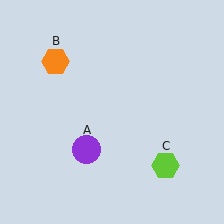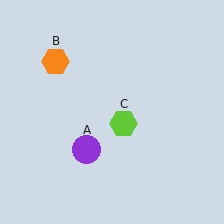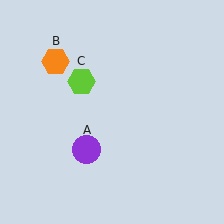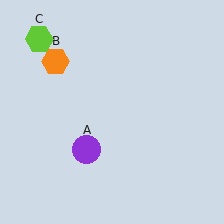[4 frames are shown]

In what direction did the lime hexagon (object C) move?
The lime hexagon (object C) moved up and to the left.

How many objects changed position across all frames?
1 object changed position: lime hexagon (object C).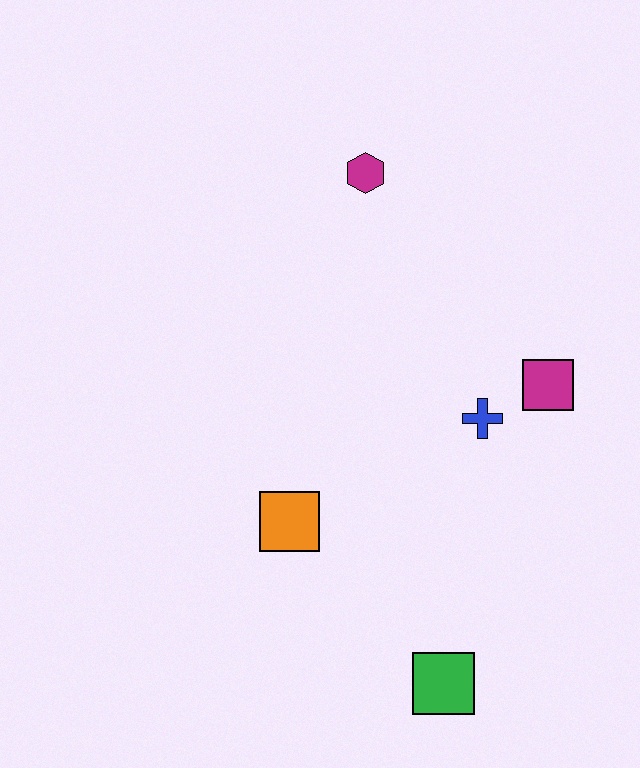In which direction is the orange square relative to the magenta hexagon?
The orange square is below the magenta hexagon.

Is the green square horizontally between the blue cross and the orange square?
Yes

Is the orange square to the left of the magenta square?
Yes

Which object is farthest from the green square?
The magenta hexagon is farthest from the green square.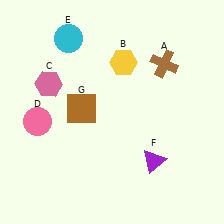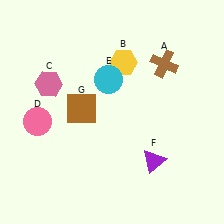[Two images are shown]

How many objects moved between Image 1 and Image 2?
1 object moved between the two images.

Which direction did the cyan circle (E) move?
The cyan circle (E) moved down.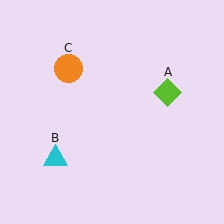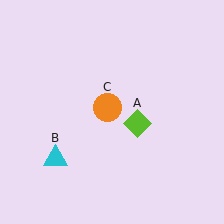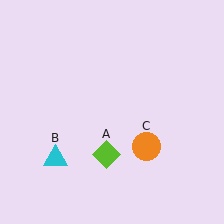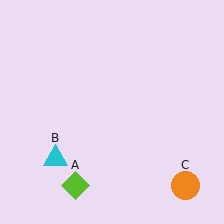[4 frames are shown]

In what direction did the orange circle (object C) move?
The orange circle (object C) moved down and to the right.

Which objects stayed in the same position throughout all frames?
Cyan triangle (object B) remained stationary.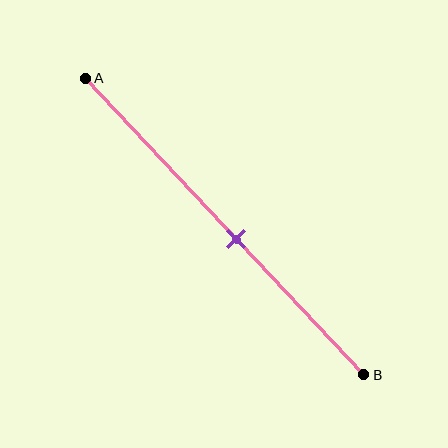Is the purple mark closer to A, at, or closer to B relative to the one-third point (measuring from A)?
The purple mark is closer to point B than the one-third point of segment AB.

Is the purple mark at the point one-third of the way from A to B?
No, the mark is at about 55% from A, not at the 33% one-third point.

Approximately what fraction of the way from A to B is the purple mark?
The purple mark is approximately 55% of the way from A to B.